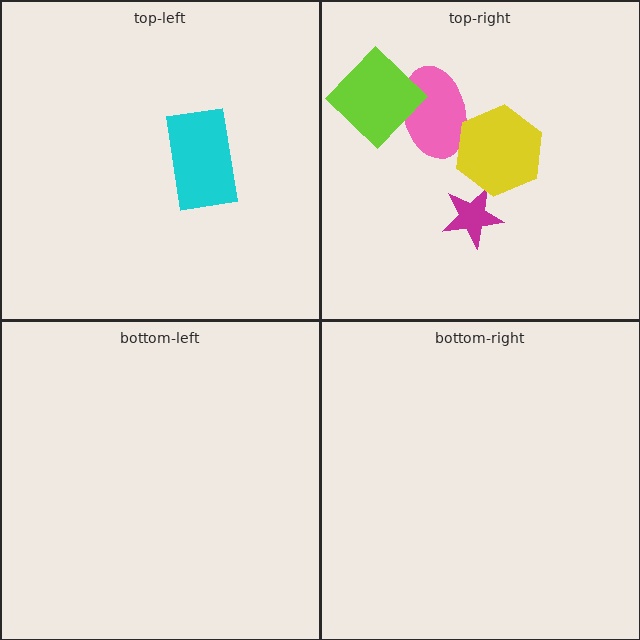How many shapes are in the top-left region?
1.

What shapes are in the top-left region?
The cyan rectangle.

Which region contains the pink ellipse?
The top-right region.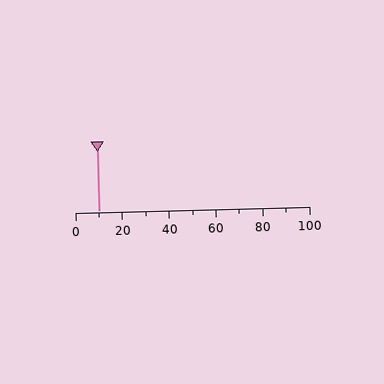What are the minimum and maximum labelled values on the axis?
The axis runs from 0 to 100.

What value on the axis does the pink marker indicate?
The marker indicates approximately 10.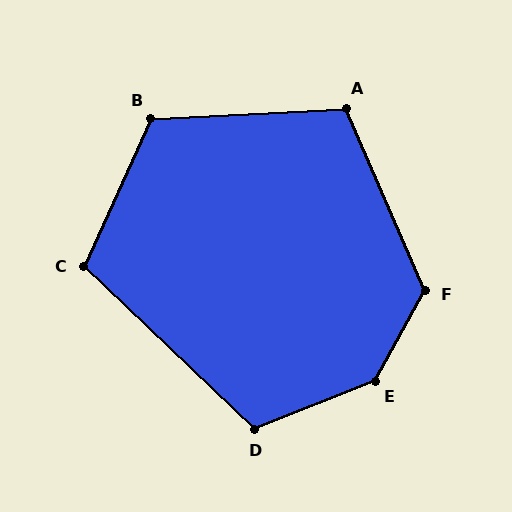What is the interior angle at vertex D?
Approximately 115 degrees (obtuse).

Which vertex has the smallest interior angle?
C, at approximately 109 degrees.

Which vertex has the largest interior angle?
E, at approximately 141 degrees.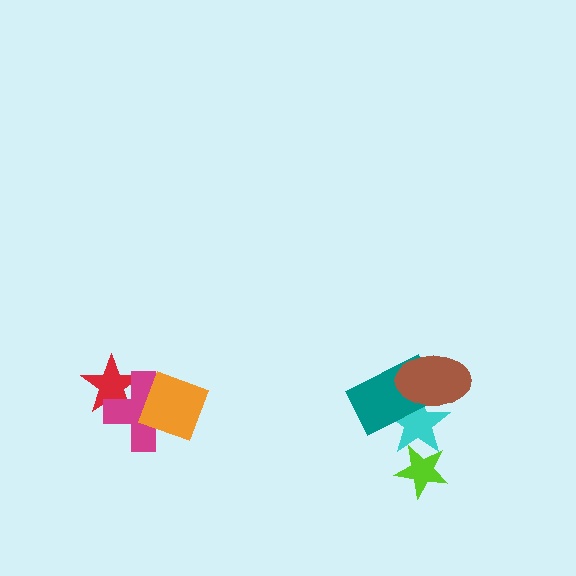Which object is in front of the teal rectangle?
The brown ellipse is in front of the teal rectangle.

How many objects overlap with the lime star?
1 object overlaps with the lime star.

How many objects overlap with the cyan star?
3 objects overlap with the cyan star.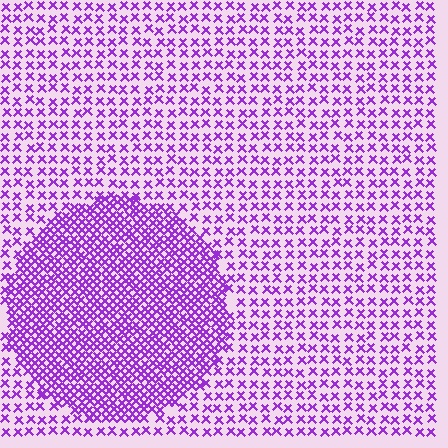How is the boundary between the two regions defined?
The boundary is defined by a change in element density (approximately 2.3x ratio). All elements are the same color, size, and shape.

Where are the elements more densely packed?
The elements are more densely packed inside the circle boundary.